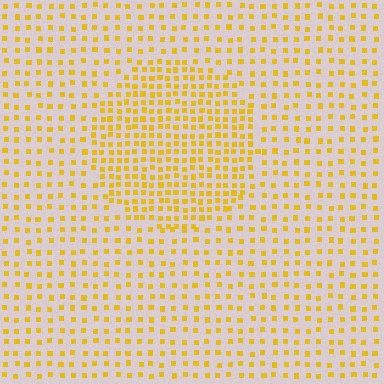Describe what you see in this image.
The image contains small yellow elements arranged at two different densities. A circle-shaped region is visible where the elements are more densely packed than the surrounding area.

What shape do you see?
I see a circle.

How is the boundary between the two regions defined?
The boundary is defined by a change in element density (approximately 1.9x ratio). All elements are the same color, size, and shape.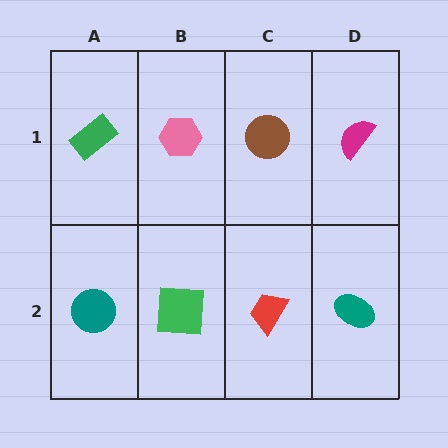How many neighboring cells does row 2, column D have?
2.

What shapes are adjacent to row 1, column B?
A green square (row 2, column B), a green rectangle (row 1, column A), a brown circle (row 1, column C).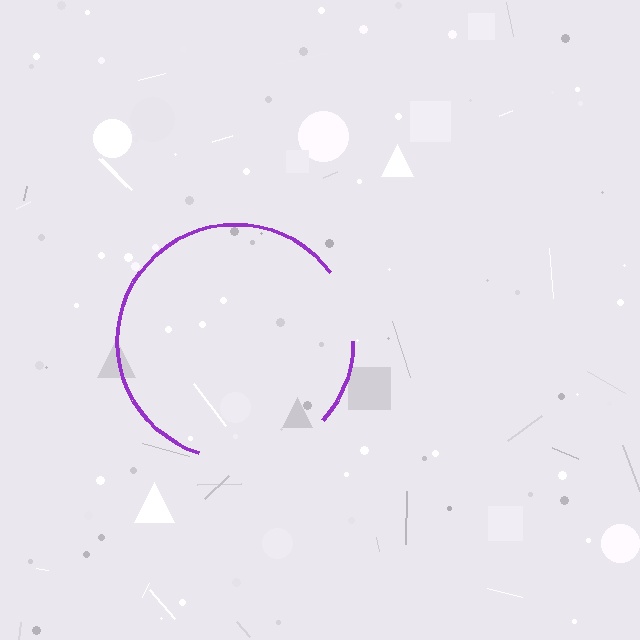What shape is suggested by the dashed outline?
The dashed outline suggests a circle.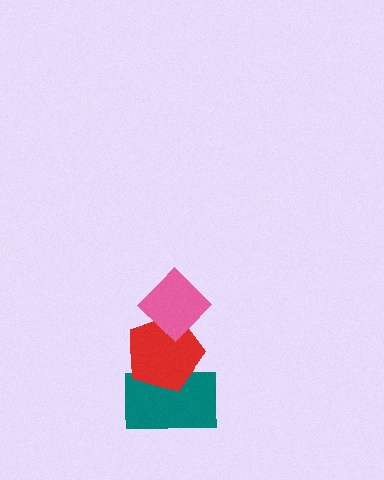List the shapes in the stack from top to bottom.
From top to bottom: the pink diamond, the red pentagon, the teal rectangle.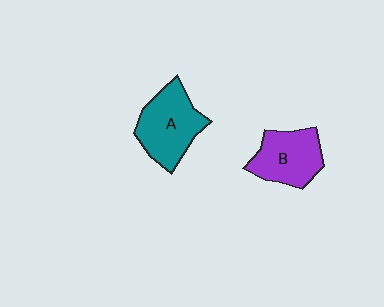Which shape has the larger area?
Shape A (teal).